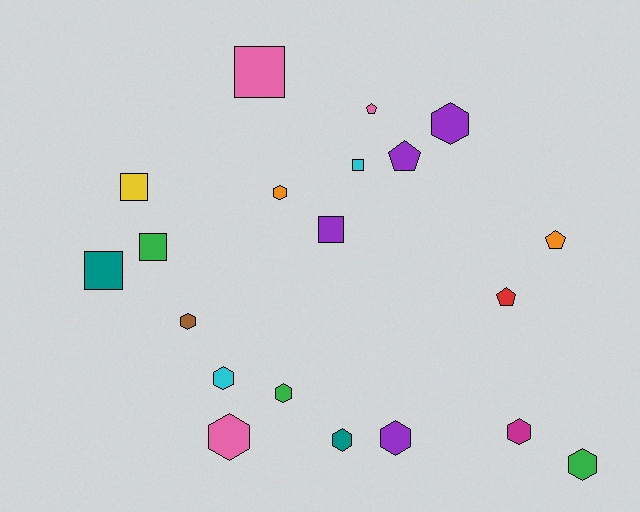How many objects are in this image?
There are 20 objects.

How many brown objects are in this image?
There is 1 brown object.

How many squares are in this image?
There are 6 squares.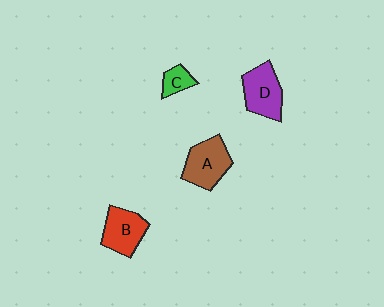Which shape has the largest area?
Shape A (brown).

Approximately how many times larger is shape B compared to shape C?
Approximately 2.2 times.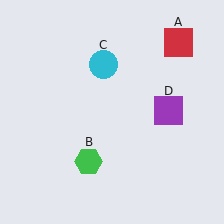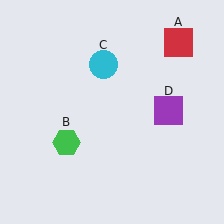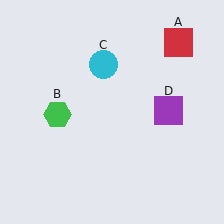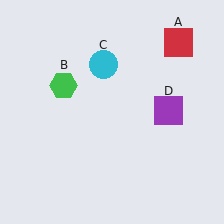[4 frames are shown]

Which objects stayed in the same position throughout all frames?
Red square (object A) and cyan circle (object C) and purple square (object D) remained stationary.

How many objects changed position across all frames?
1 object changed position: green hexagon (object B).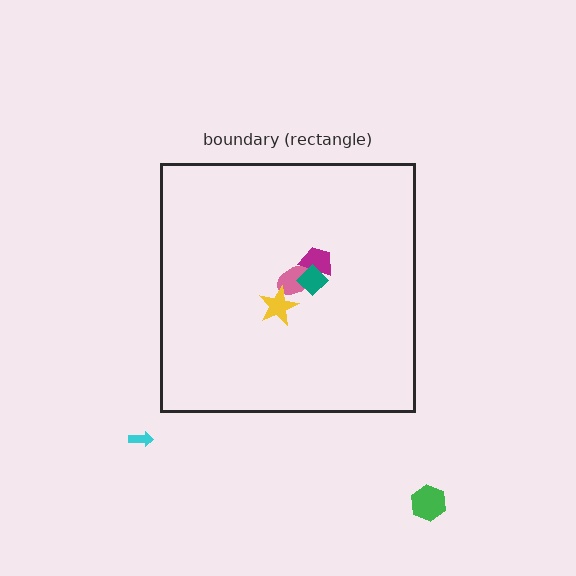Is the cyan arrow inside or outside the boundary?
Outside.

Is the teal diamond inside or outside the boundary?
Inside.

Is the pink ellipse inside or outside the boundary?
Inside.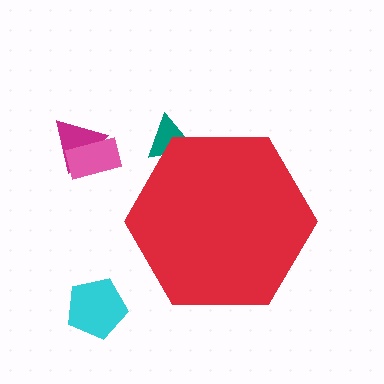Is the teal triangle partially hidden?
Yes, the teal triangle is partially hidden behind the red hexagon.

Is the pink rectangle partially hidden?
No, the pink rectangle is fully visible.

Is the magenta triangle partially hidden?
No, the magenta triangle is fully visible.